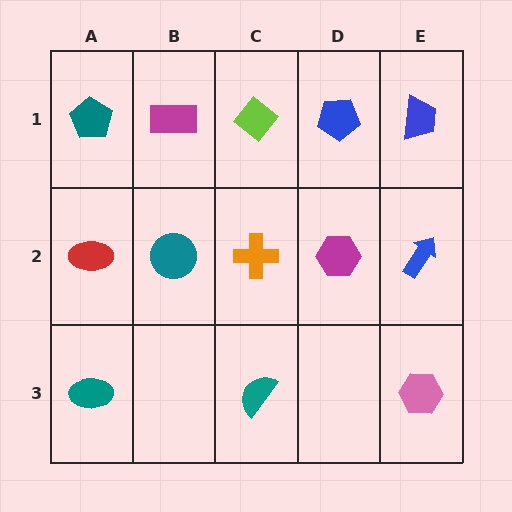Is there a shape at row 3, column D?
No, that cell is empty.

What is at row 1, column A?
A teal pentagon.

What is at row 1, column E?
A blue trapezoid.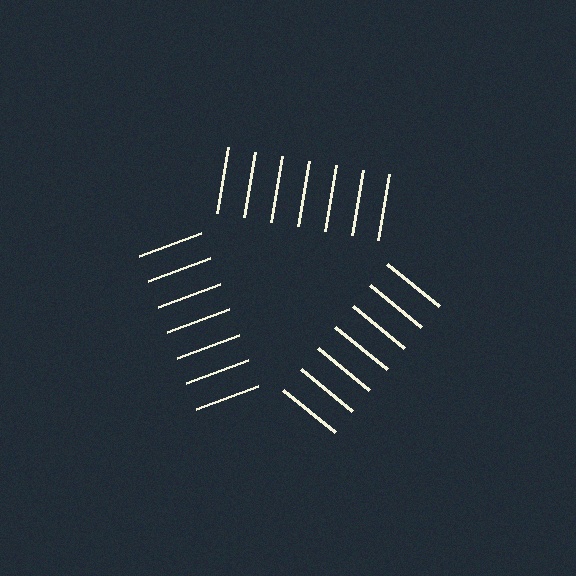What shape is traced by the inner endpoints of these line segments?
An illusory triangle — the line segments terminate on its edges but no continuous stroke is drawn.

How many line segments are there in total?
21 — 7 along each of the 3 edges.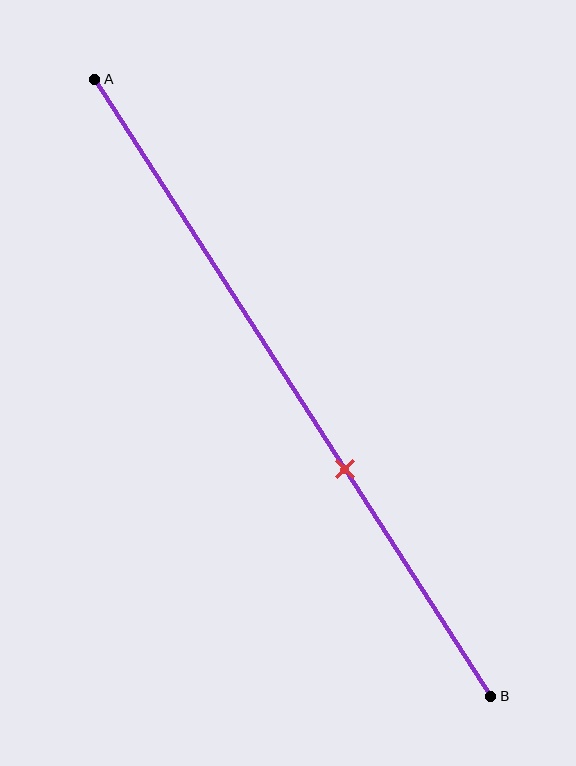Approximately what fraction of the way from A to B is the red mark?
The red mark is approximately 65% of the way from A to B.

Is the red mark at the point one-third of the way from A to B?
No, the mark is at about 65% from A, not at the 33% one-third point.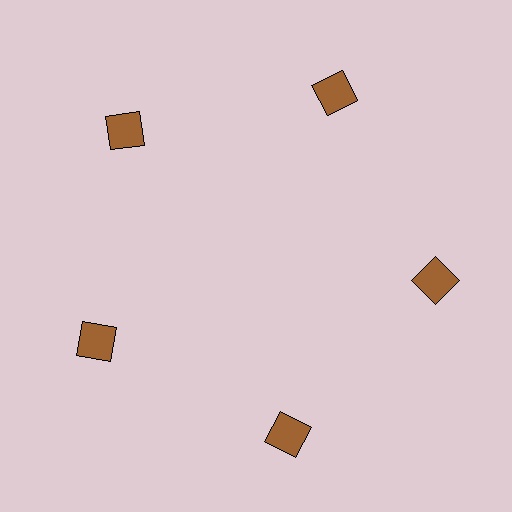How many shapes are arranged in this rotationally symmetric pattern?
There are 5 shapes, arranged in 5 groups of 1.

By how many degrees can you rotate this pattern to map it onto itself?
The pattern maps onto itself every 72 degrees of rotation.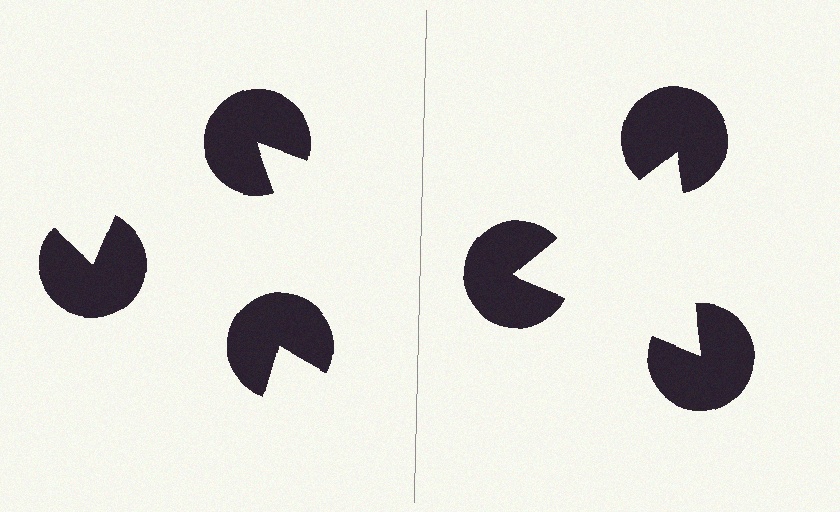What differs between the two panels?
The pac-man discs are positioned identically on both sides; only the wedge orientations differ. On the right they align to a triangle; on the left they are misaligned.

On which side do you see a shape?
An illusory triangle appears on the right side. On the left side the wedge cuts are rotated, so no coherent shape forms.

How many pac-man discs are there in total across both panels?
6 — 3 on each side.